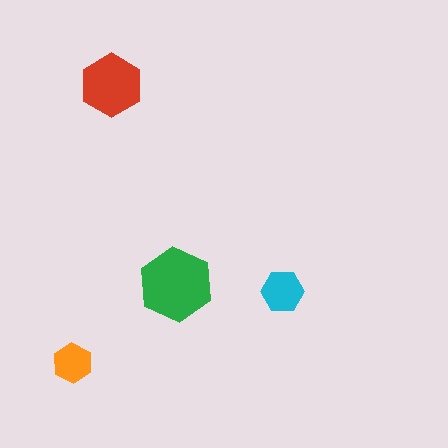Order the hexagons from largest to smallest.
the green one, the red one, the cyan one, the orange one.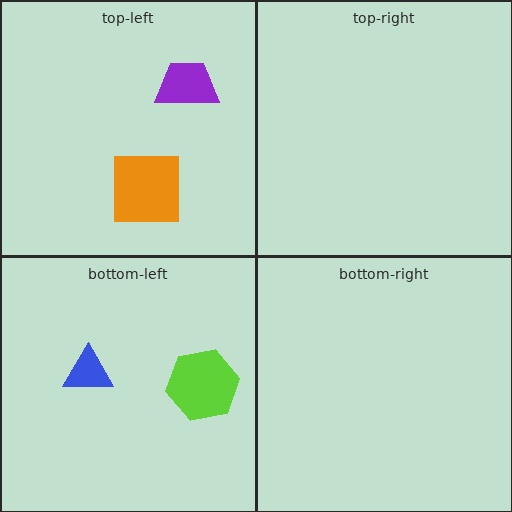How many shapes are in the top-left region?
2.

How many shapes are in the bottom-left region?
2.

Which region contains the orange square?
The top-left region.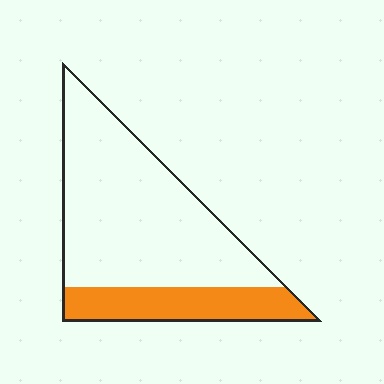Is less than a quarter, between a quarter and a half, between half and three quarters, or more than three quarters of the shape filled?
Between a quarter and a half.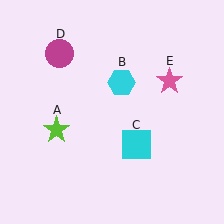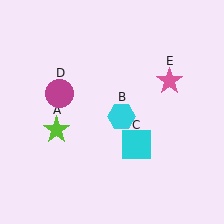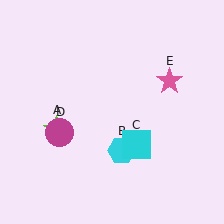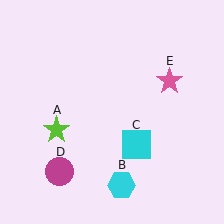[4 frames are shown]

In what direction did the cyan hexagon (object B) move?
The cyan hexagon (object B) moved down.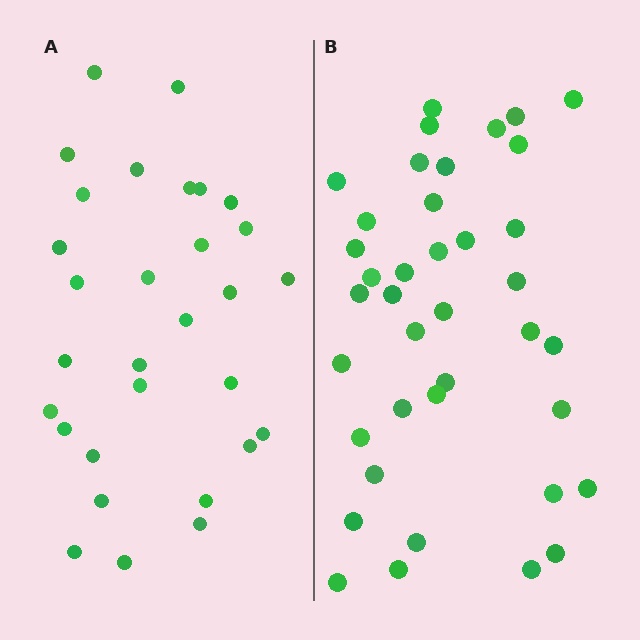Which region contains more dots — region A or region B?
Region B (the right region) has more dots.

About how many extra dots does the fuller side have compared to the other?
Region B has roughly 8 or so more dots than region A.